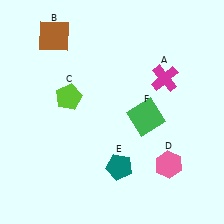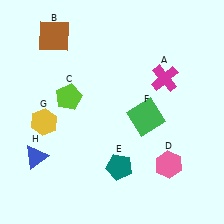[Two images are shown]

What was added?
A yellow hexagon (G), a blue triangle (H) were added in Image 2.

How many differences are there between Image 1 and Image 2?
There are 2 differences between the two images.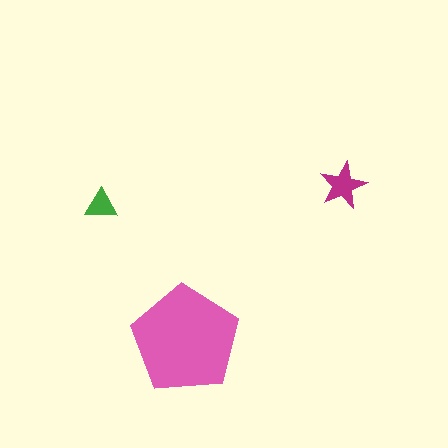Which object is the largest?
The pink pentagon.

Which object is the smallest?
The green triangle.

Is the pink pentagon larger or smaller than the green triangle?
Larger.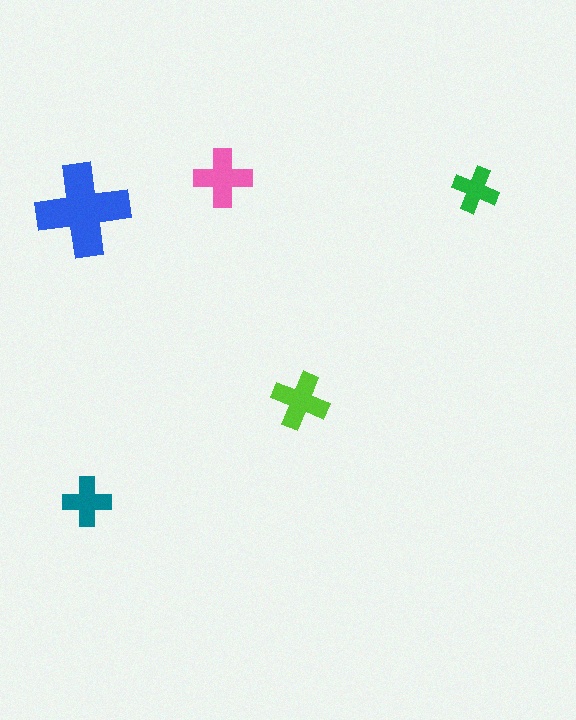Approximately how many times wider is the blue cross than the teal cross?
About 2 times wider.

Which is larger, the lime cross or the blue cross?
The blue one.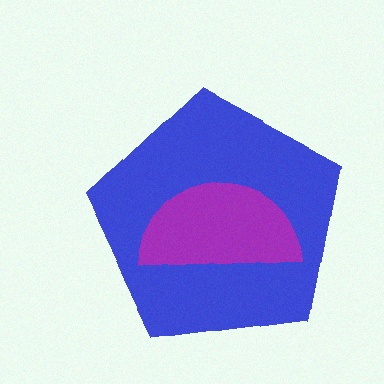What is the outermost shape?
The blue pentagon.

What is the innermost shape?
The purple semicircle.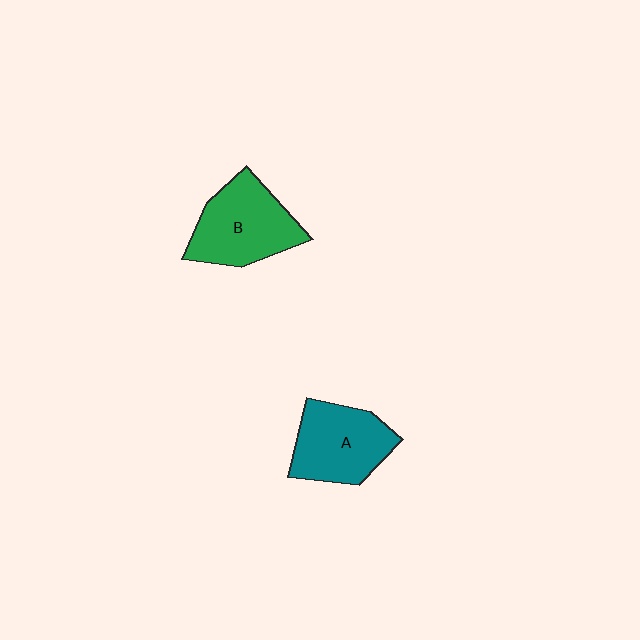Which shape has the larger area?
Shape B (green).